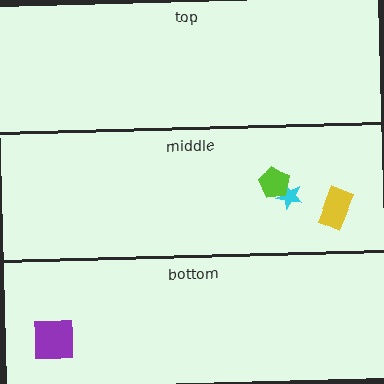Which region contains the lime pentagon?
The middle region.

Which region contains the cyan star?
The middle region.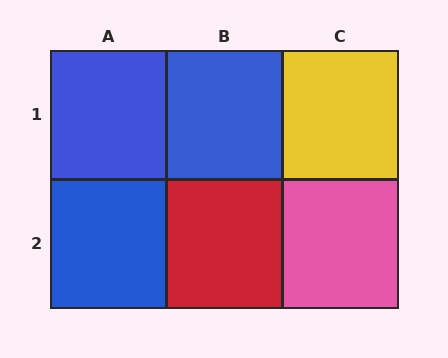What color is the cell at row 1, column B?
Blue.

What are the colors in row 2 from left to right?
Blue, red, pink.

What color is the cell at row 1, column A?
Blue.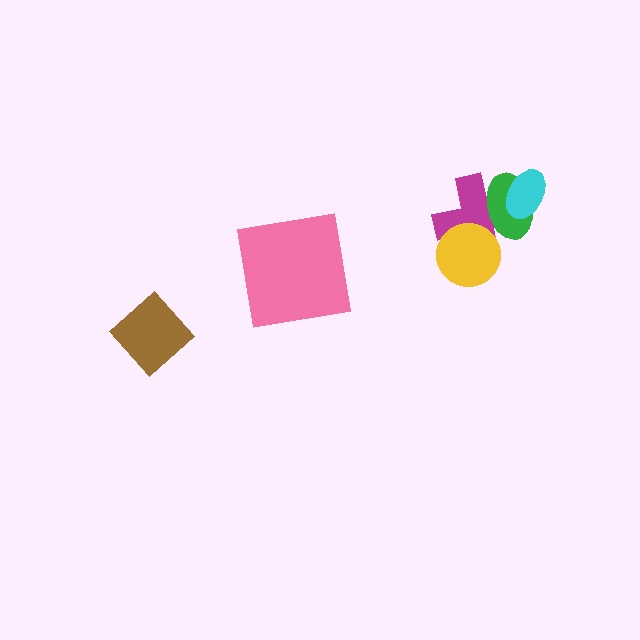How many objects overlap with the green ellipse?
2 objects overlap with the green ellipse.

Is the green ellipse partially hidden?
Yes, it is partially covered by another shape.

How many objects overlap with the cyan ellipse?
2 objects overlap with the cyan ellipse.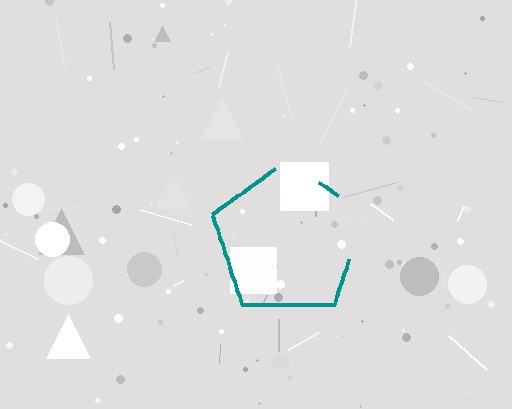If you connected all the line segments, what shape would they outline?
They would outline a pentagon.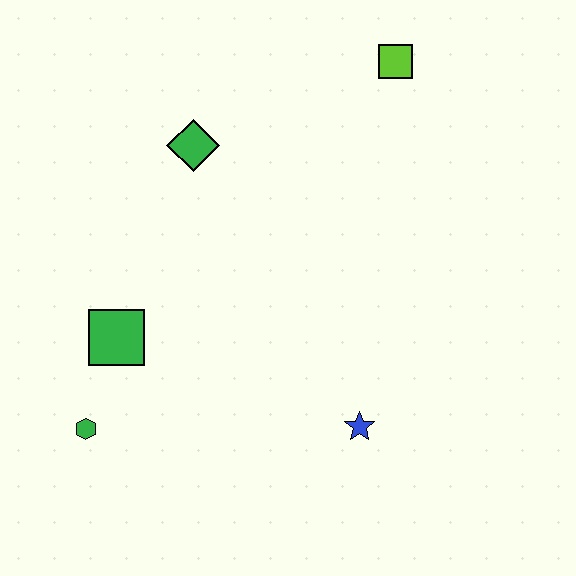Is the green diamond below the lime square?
Yes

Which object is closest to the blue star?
The green square is closest to the blue star.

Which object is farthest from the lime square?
The green hexagon is farthest from the lime square.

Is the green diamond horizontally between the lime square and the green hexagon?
Yes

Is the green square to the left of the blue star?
Yes